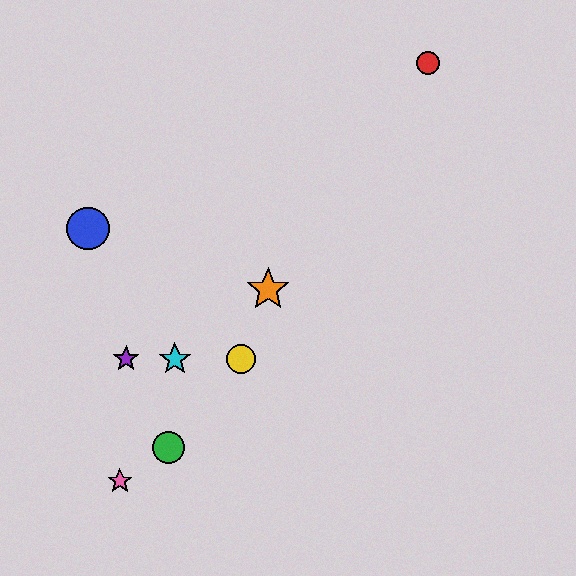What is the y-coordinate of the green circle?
The green circle is at y≈447.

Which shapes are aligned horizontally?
The yellow circle, the purple star, the cyan star are aligned horizontally.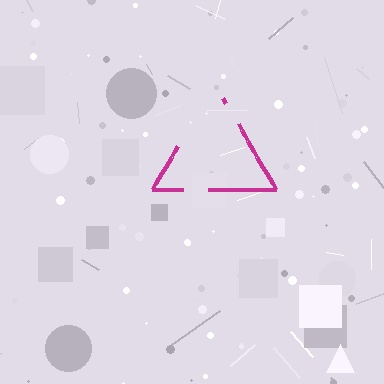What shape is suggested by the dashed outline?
The dashed outline suggests a triangle.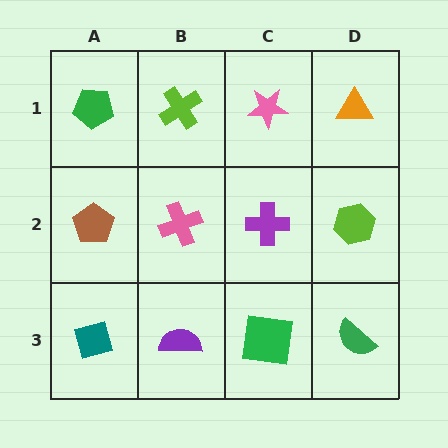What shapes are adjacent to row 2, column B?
A lime cross (row 1, column B), a purple semicircle (row 3, column B), a brown pentagon (row 2, column A), a purple cross (row 2, column C).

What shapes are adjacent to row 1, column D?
A lime hexagon (row 2, column D), a pink star (row 1, column C).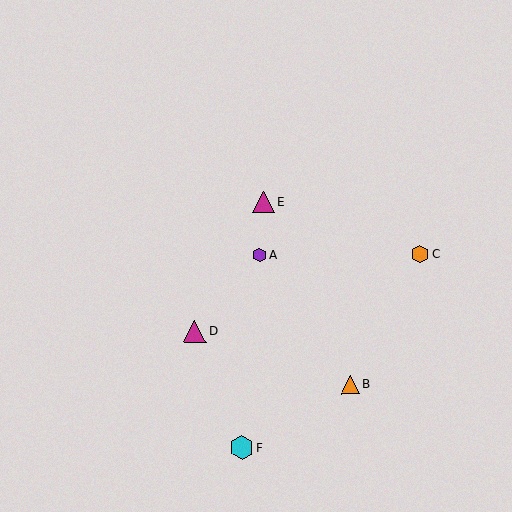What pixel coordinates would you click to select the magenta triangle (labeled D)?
Click at (195, 331) to select the magenta triangle D.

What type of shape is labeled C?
Shape C is an orange hexagon.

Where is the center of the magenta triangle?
The center of the magenta triangle is at (195, 331).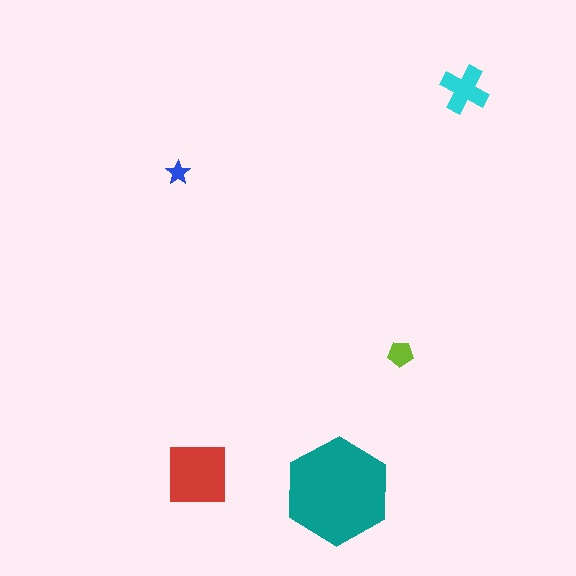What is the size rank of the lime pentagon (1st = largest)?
4th.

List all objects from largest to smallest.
The teal hexagon, the red square, the cyan cross, the lime pentagon, the blue star.